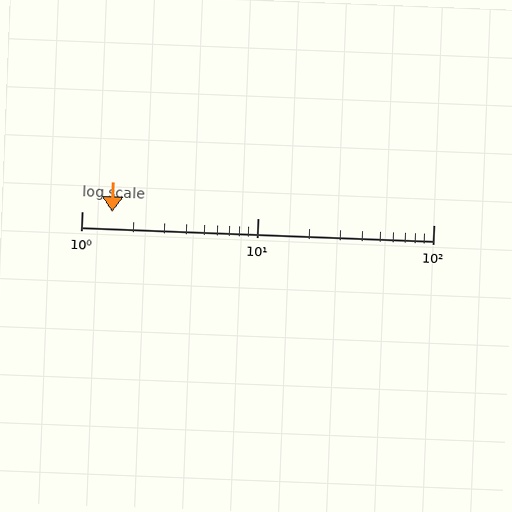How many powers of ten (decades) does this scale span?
The scale spans 2 decades, from 1 to 100.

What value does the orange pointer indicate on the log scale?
The pointer indicates approximately 1.5.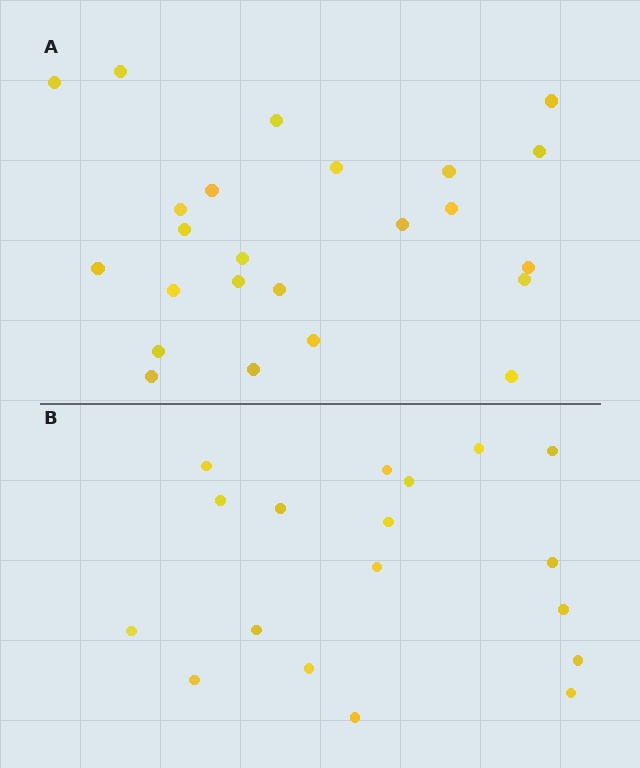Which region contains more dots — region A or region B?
Region A (the top region) has more dots.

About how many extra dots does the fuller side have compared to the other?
Region A has about 6 more dots than region B.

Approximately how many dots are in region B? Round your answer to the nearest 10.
About 20 dots. (The exact count is 18, which rounds to 20.)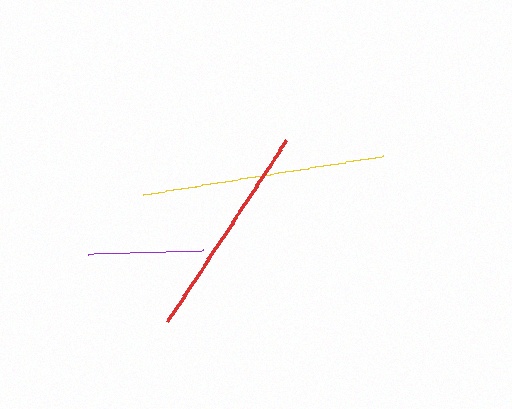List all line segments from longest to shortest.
From longest to shortest: yellow, red, purple.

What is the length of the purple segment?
The purple segment is approximately 115 pixels long.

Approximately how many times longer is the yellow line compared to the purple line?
The yellow line is approximately 2.1 times the length of the purple line.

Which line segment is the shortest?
The purple line is the shortest at approximately 115 pixels.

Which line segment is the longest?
The yellow line is the longest at approximately 243 pixels.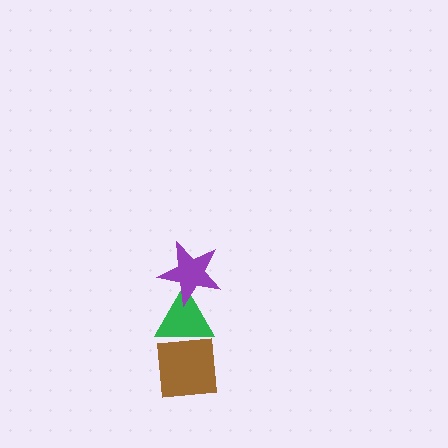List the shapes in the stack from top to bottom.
From top to bottom: the purple star, the green triangle, the brown square.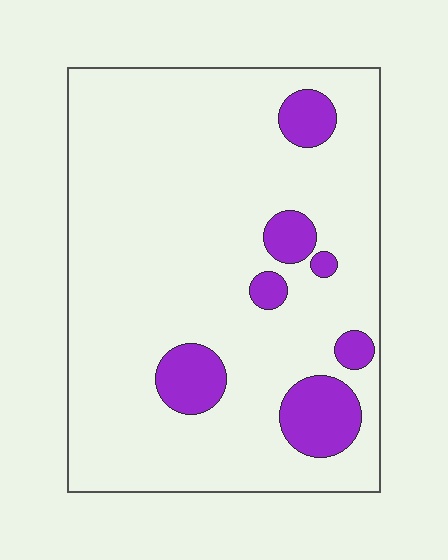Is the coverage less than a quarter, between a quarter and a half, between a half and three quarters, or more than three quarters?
Less than a quarter.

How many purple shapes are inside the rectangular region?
7.